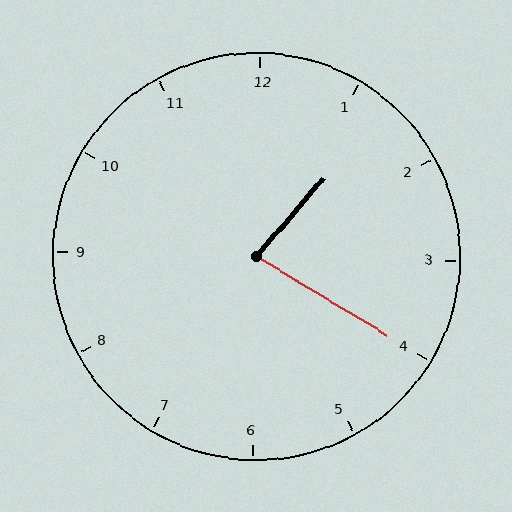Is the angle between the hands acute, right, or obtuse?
It is acute.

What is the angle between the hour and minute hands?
Approximately 80 degrees.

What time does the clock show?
1:20.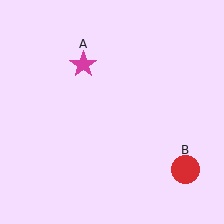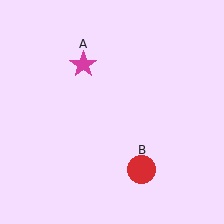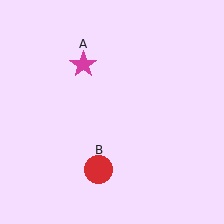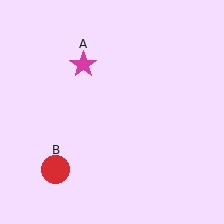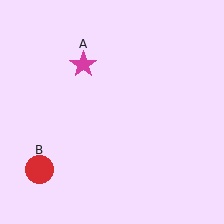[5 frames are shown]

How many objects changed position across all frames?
1 object changed position: red circle (object B).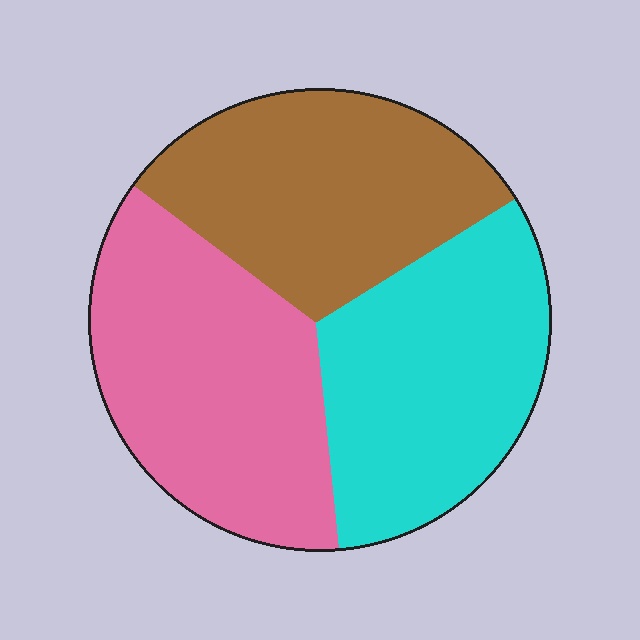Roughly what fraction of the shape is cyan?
Cyan covers around 35% of the shape.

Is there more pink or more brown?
Pink.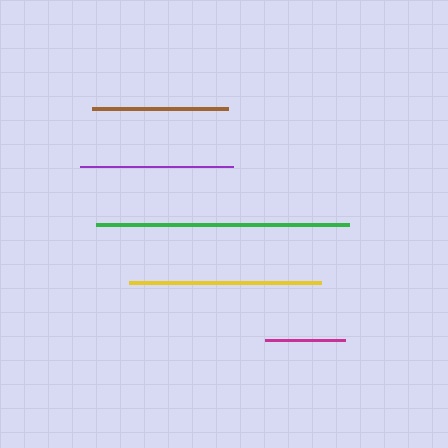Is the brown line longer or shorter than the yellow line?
The yellow line is longer than the brown line.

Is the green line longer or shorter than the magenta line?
The green line is longer than the magenta line.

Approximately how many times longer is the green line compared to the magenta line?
The green line is approximately 3.2 times the length of the magenta line.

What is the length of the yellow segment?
The yellow segment is approximately 192 pixels long.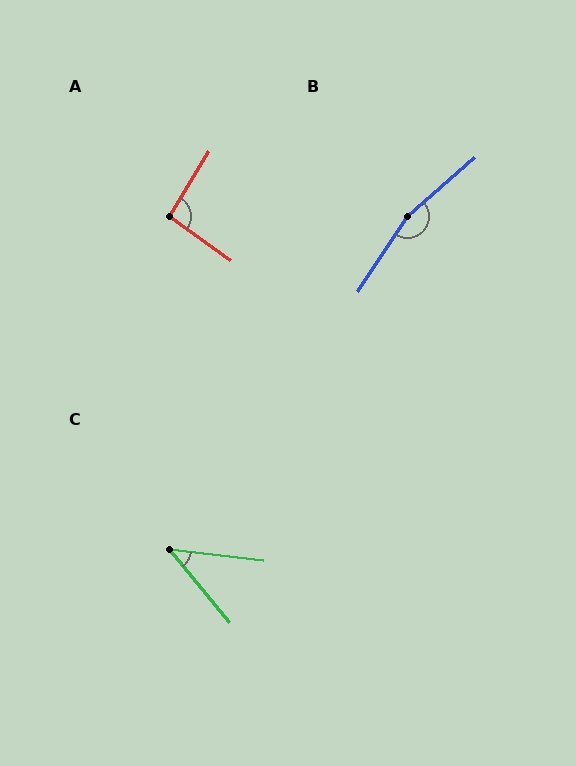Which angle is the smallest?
C, at approximately 44 degrees.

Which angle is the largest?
B, at approximately 165 degrees.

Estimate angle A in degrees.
Approximately 95 degrees.